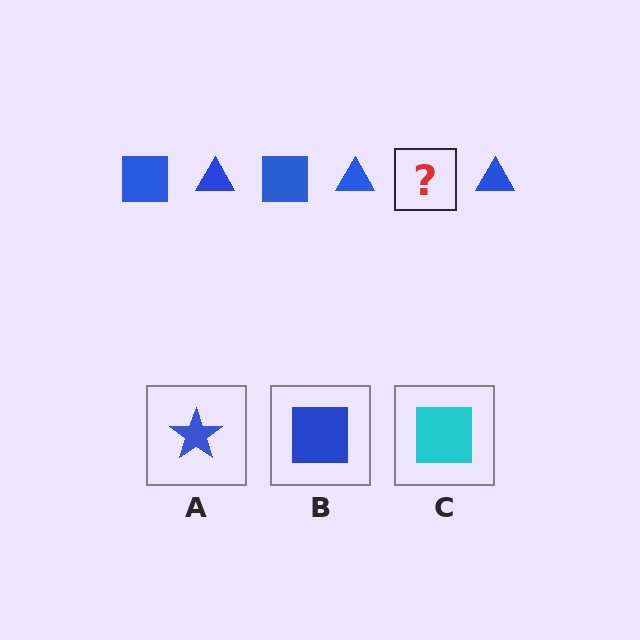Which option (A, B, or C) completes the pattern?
B.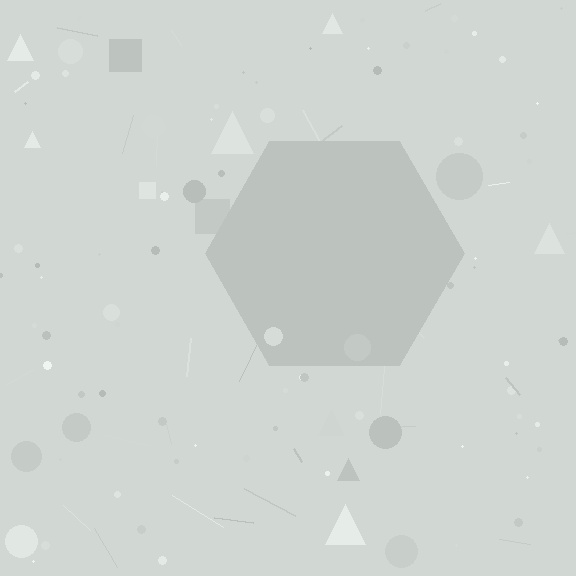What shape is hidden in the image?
A hexagon is hidden in the image.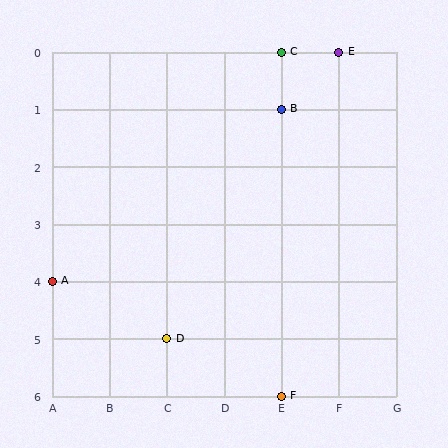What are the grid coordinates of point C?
Point C is at grid coordinates (E, 0).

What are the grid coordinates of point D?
Point D is at grid coordinates (C, 5).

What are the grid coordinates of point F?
Point F is at grid coordinates (E, 6).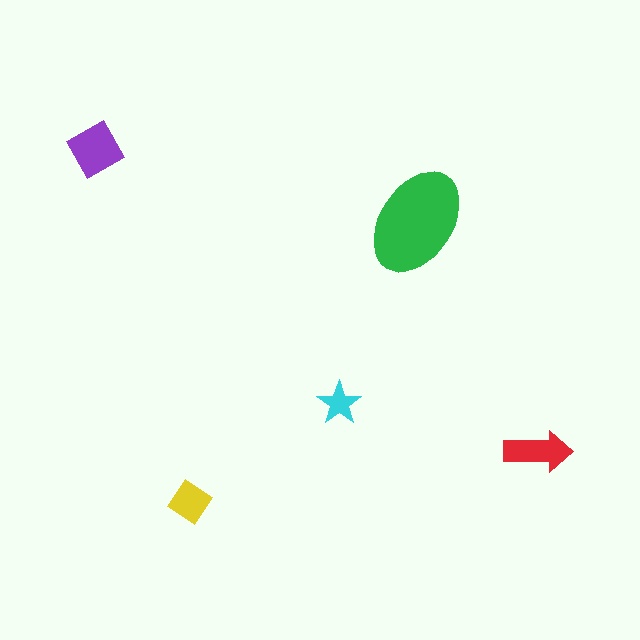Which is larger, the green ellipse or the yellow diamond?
The green ellipse.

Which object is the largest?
The green ellipse.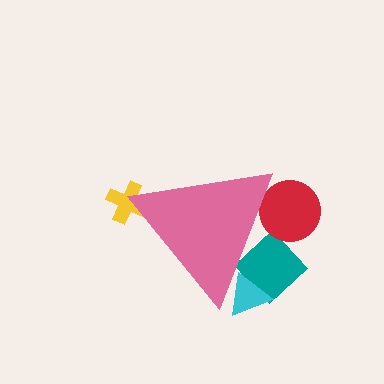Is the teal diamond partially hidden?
Yes, the teal diamond is partially hidden behind the pink triangle.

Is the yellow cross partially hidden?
Yes, the yellow cross is partially hidden behind the pink triangle.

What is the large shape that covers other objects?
A pink triangle.